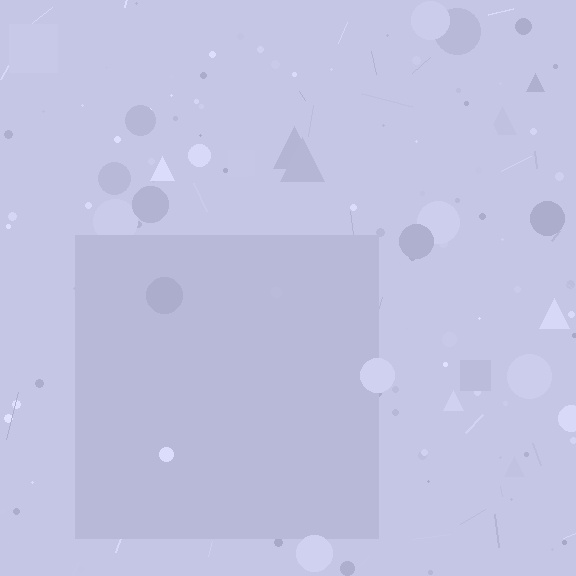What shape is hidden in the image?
A square is hidden in the image.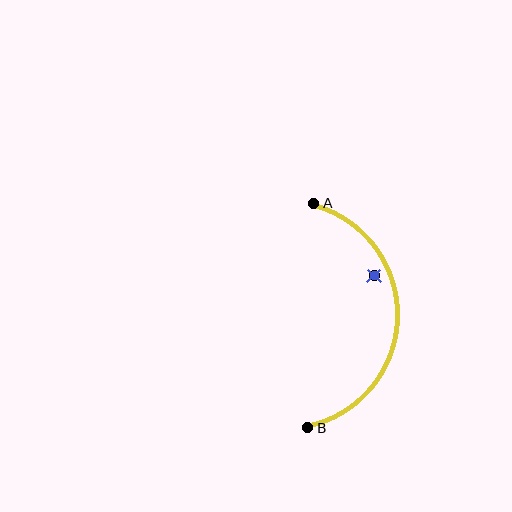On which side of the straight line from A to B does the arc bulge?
The arc bulges to the right of the straight line connecting A and B.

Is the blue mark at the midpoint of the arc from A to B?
No — the blue mark does not lie on the arc at all. It sits slightly inside the curve.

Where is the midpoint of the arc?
The arc midpoint is the point on the curve farthest from the straight line joining A and B. It sits to the right of that line.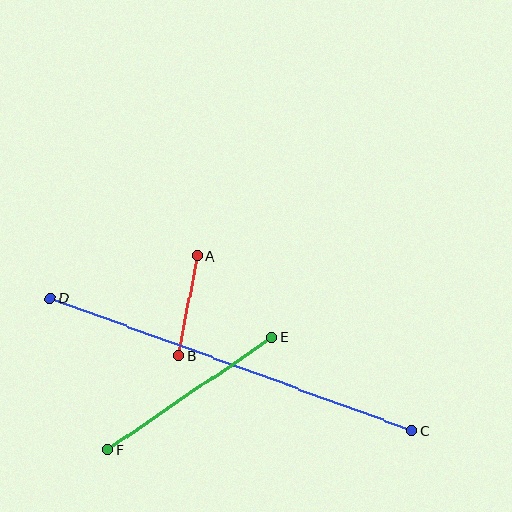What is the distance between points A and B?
The distance is approximately 102 pixels.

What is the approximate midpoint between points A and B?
The midpoint is at approximately (188, 306) pixels.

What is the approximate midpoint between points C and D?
The midpoint is at approximately (231, 364) pixels.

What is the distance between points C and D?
The distance is approximately 385 pixels.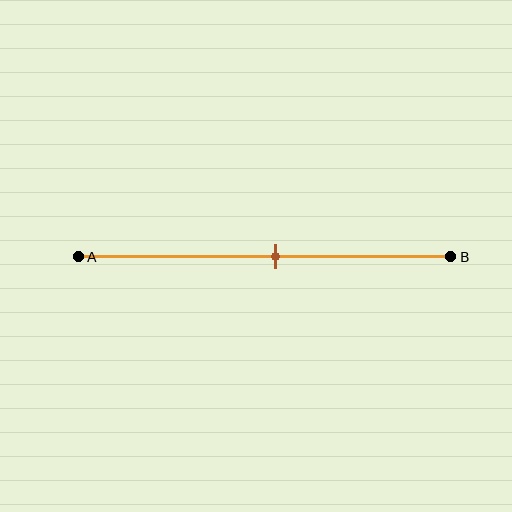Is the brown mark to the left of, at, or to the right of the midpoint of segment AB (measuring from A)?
The brown mark is to the right of the midpoint of segment AB.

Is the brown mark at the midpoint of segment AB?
No, the mark is at about 55% from A, not at the 50% midpoint.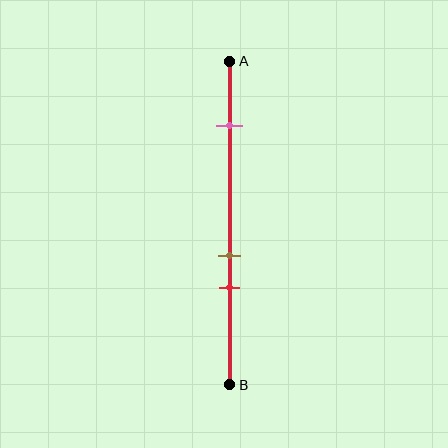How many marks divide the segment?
There are 3 marks dividing the segment.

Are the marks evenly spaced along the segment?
No, the marks are not evenly spaced.